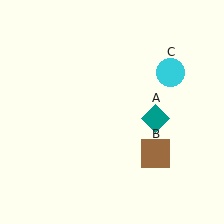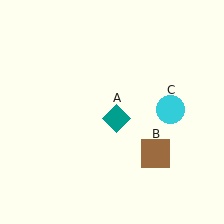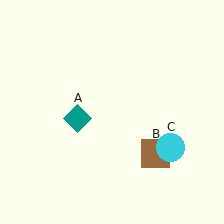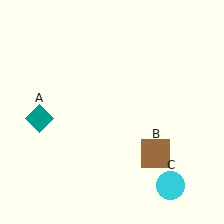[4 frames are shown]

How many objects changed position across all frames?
2 objects changed position: teal diamond (object A), cyan circle (object C).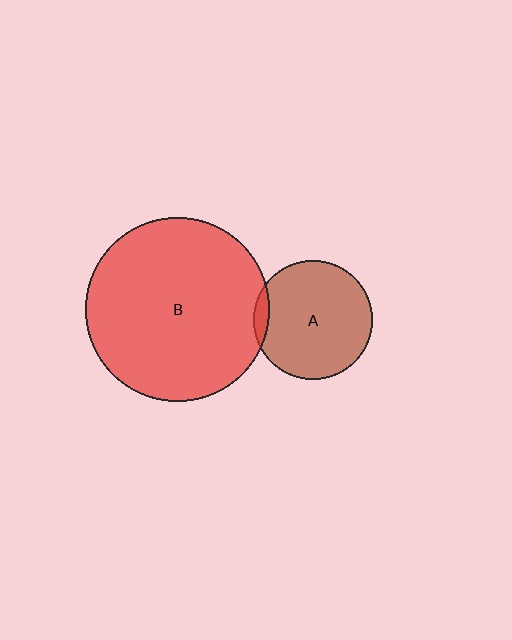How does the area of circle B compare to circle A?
Approximately 2.4 times.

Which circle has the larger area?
Circle B (red).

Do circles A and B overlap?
Yes.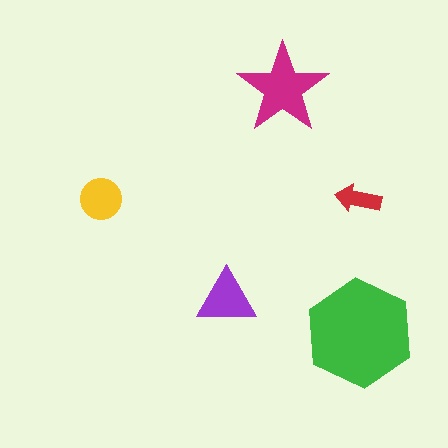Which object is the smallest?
The red arrow.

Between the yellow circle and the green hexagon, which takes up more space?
The green hexagon.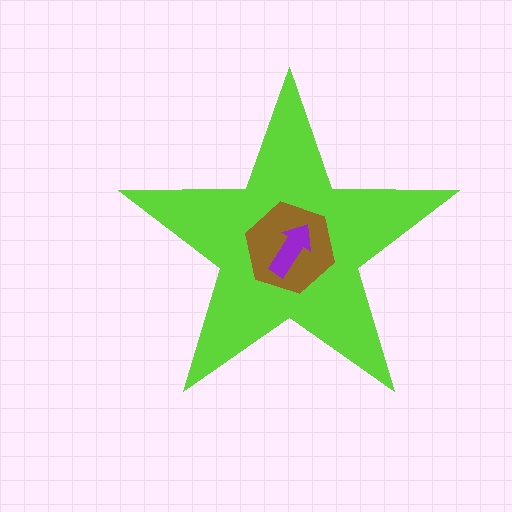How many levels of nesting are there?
3.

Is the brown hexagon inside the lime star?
Yes.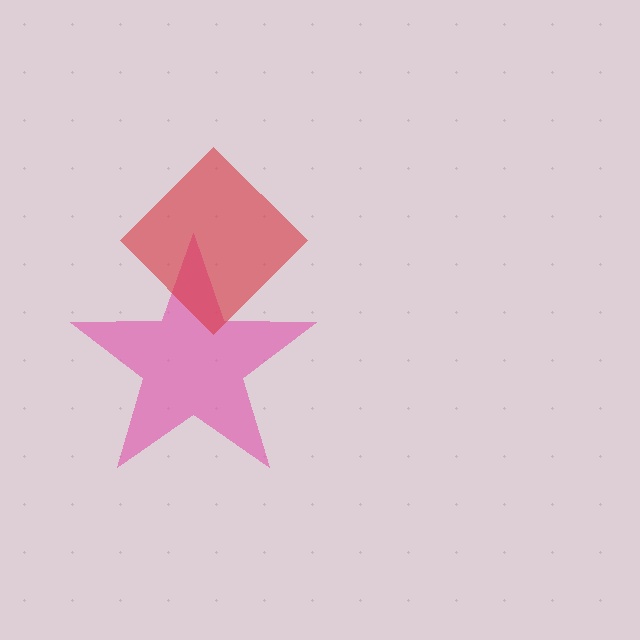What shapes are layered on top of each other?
The layered shapes are: a pink star, a red diamond.